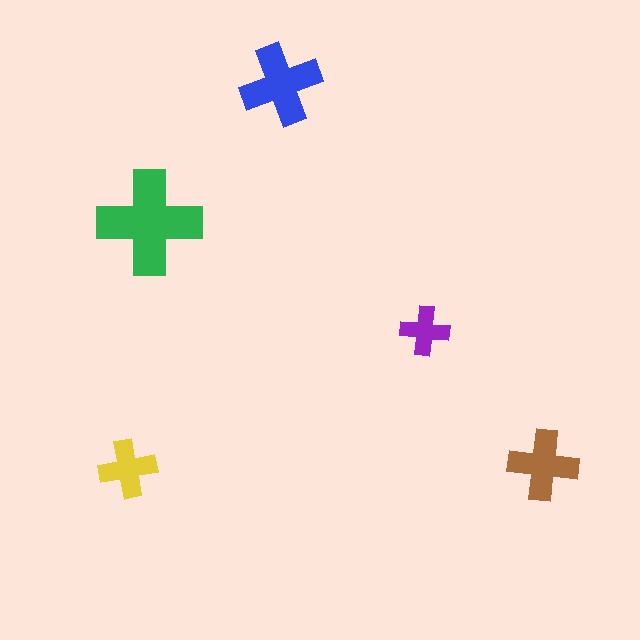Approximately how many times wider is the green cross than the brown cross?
About 1.5 times wider.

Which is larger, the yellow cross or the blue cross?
The blue one.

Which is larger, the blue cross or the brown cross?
The blue one.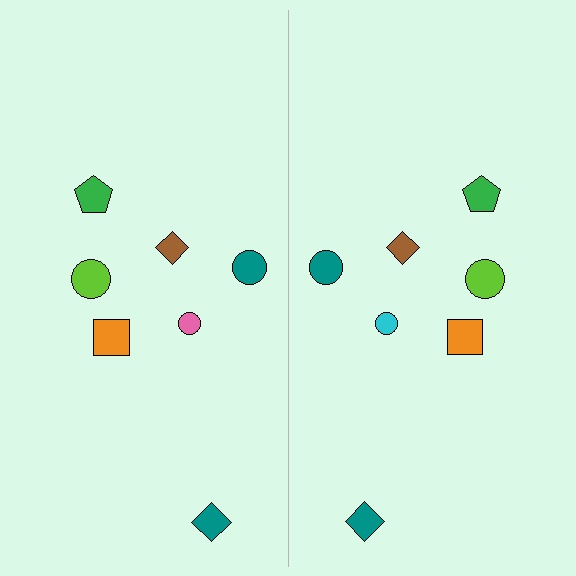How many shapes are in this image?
There are 14 shapes in this image.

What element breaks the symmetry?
The cyan circle on the right side breaks the symmetry — its mirror counterpart is pink.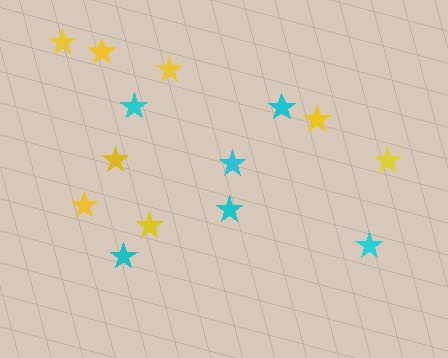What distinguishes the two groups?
There are 2 groups: one group of yellow stars (8) and one group of cyan stars (6).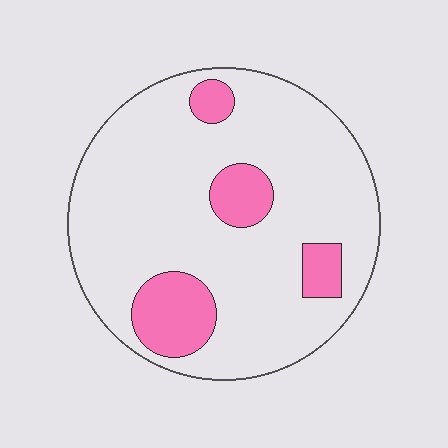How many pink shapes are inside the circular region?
4.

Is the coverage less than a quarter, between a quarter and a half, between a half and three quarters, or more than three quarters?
Less than a quarter.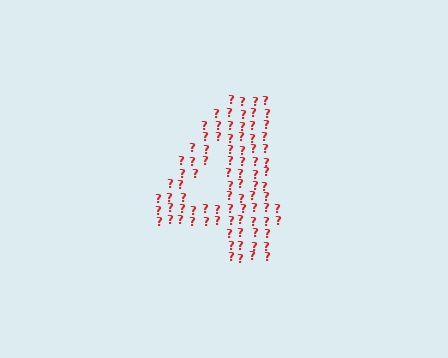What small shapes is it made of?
It is made of small question marks.